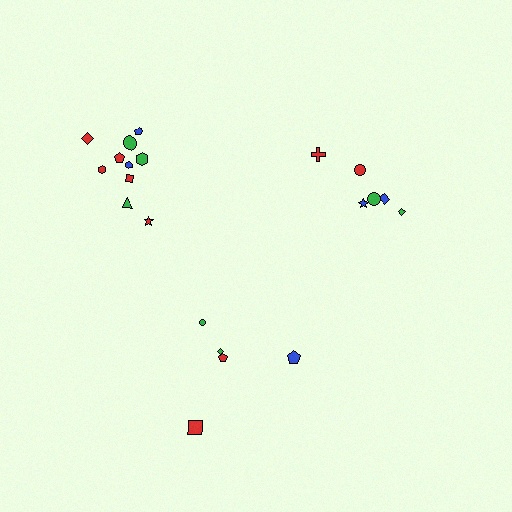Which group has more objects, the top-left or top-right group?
The top-left group.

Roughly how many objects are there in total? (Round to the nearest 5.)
Roughly 20 objects in total.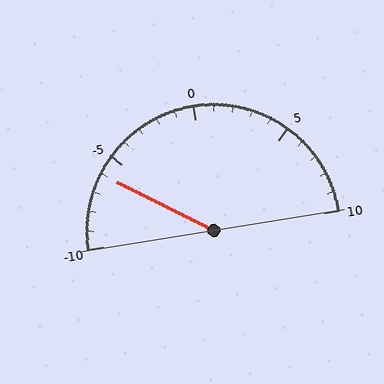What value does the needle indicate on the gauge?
The needle indicates approximately -6.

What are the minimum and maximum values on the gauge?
The gauge ranges from -10 to 10.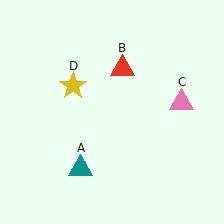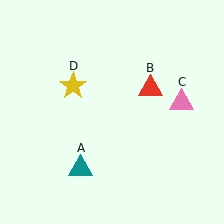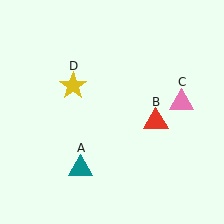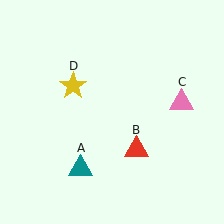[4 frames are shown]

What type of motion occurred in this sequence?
The red triangle (object B) rotated clockwise around the center of the scene.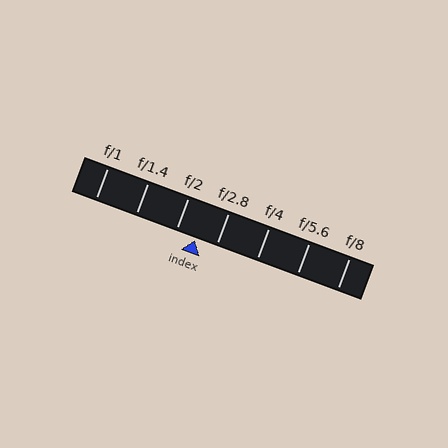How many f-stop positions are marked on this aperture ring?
There are 7 f-stop positions marked.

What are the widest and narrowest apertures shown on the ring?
The widest aperture shown is f/1 and the narrowest is f/8.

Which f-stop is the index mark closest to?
The index mark is closest to f/2.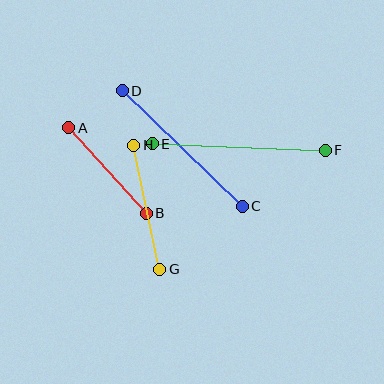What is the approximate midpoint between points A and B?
The midpoint is at approximately (107, 171) pixels.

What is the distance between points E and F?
The distance is approximately 173 pixels.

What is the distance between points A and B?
The distance is approximately 116 pixels.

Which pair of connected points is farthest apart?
Points E and F are farthest apart.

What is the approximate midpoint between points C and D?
The midpoint is at approximately (182, 149) pixels.